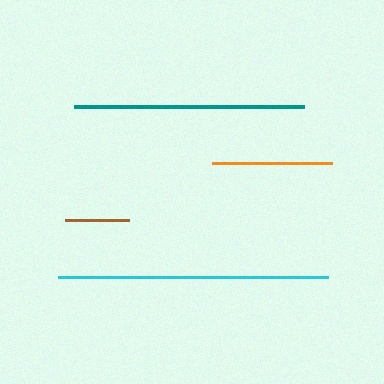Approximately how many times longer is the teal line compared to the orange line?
The teal line is approximately 1.9 times the length of the orange line.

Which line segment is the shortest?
The brown line is the shortest at approximately 64 pixels.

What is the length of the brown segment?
The brown segment is approximately 64 pixels long.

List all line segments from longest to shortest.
From longest to shortest: cyan, teal, orange, brown.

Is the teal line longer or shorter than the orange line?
The teal line is longer than the orange line.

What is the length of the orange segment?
The orange segment is approximately 121 pixels long.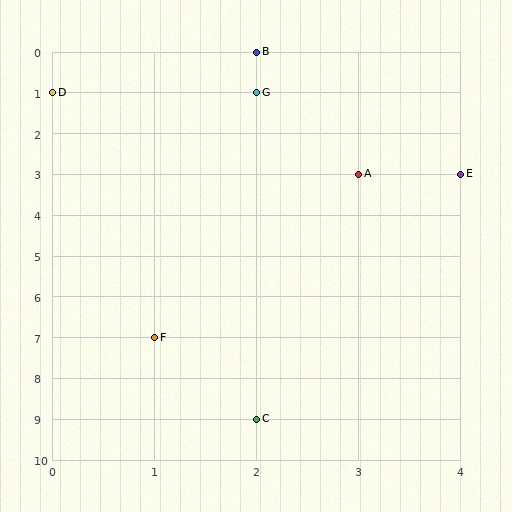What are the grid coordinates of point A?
Point A is at grid coordinates (3, 3).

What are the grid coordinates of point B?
Point B is at grid coordinates (2, 0).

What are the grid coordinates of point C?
Point C is at grid coordinates (2, 9).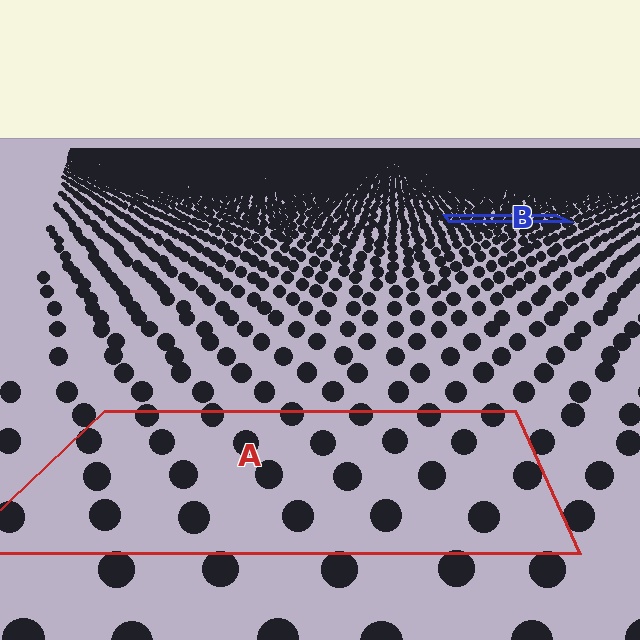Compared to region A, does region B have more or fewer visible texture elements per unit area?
Region B has more texture elements per unit area — they are packed more densely because it is farther away.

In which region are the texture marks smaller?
The texture marks are smaller in region B, because it is farther away.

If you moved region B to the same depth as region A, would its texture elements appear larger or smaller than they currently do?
They would appear larger. At a closer depth, the same texture elements are projected at a bigger on-screen size.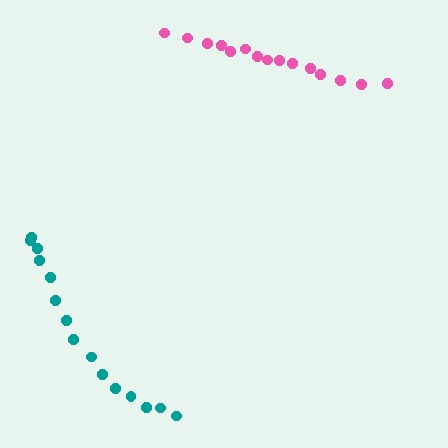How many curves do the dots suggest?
There are 2 distinct paths.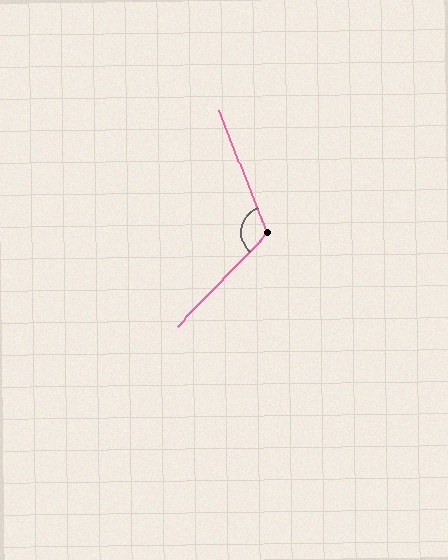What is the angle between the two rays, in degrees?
Approximately 114 degrees.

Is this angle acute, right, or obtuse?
It is obtuse.